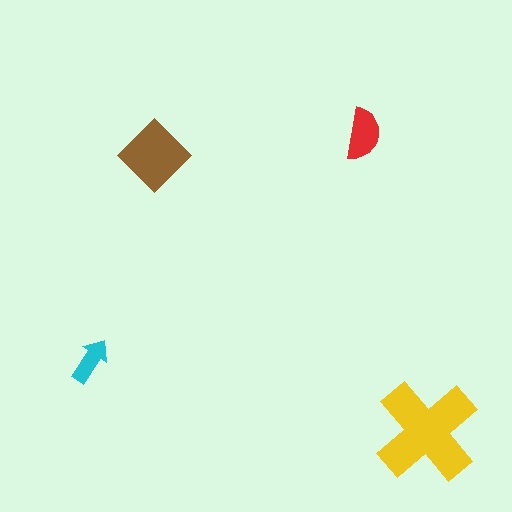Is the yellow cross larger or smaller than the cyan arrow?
Larger.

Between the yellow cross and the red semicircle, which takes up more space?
The yellow cross.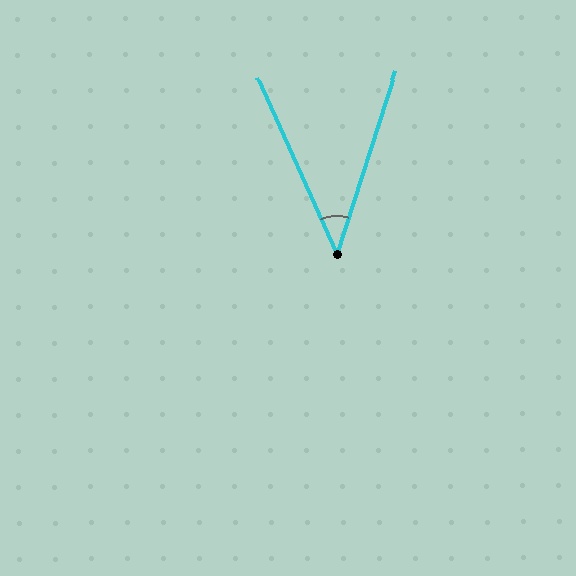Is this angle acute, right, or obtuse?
It is acute.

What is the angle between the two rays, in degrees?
Approximately 42 degrees.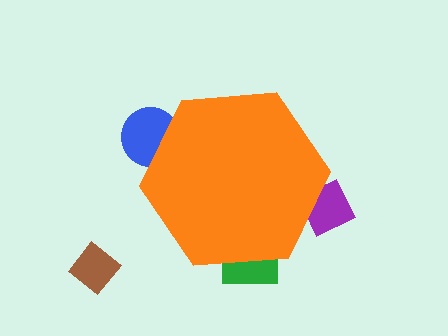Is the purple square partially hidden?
Yes, the purple square is partially hidden behind the orange hexagon.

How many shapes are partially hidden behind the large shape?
3 shapes are partially hidden.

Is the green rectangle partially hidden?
Yes, the green rectangle is partially hidden behind the orange hexagon.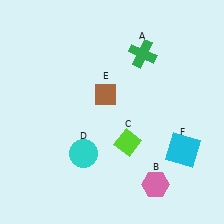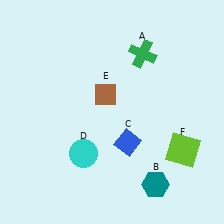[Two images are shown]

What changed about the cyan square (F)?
In Image 1, F is cyan. In Image 2, it changed to lime.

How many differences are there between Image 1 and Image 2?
There are 3 differences between the two images.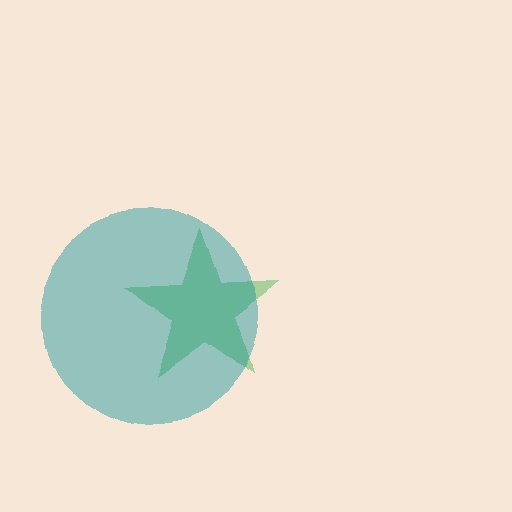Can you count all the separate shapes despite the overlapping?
Yes, there are 2 separate shapes.